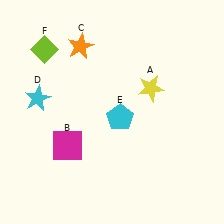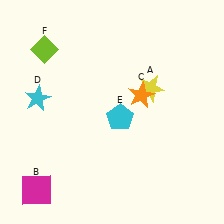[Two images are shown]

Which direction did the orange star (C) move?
The orange star (C) moved right.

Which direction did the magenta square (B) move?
The magenta square (B) moved down.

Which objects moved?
The objects that moved are: the magenta square (B), the orange star (C).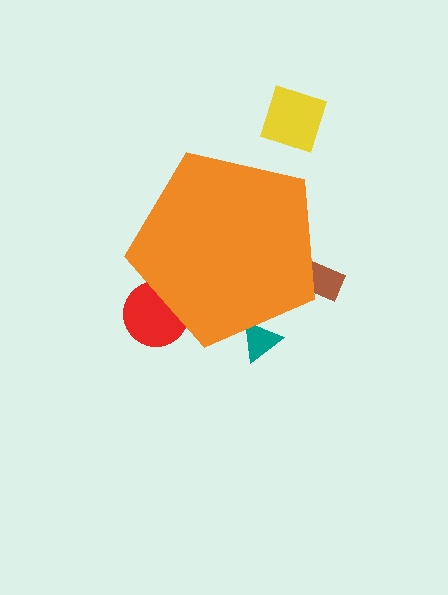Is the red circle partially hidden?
Yes, the red circle is partially hidden behind the orange pentagon.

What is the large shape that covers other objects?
An orange pentagon.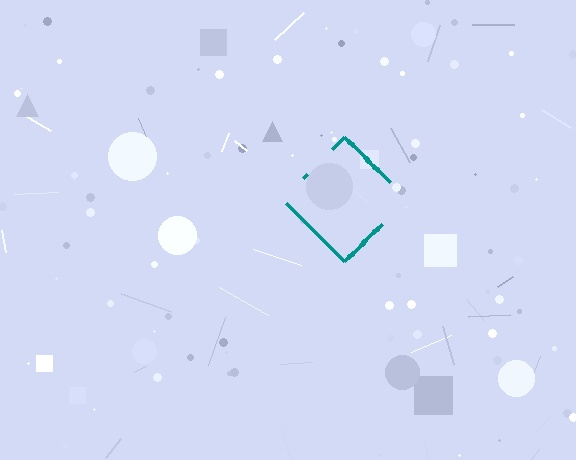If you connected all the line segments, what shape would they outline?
They would outline a diamond.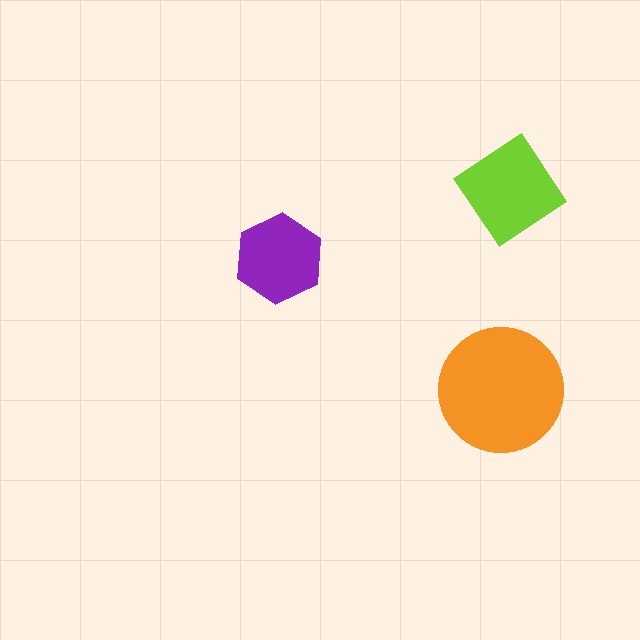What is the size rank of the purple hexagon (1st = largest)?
3rd.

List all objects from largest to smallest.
The orange circle, the lime diamond, the purple hexagon.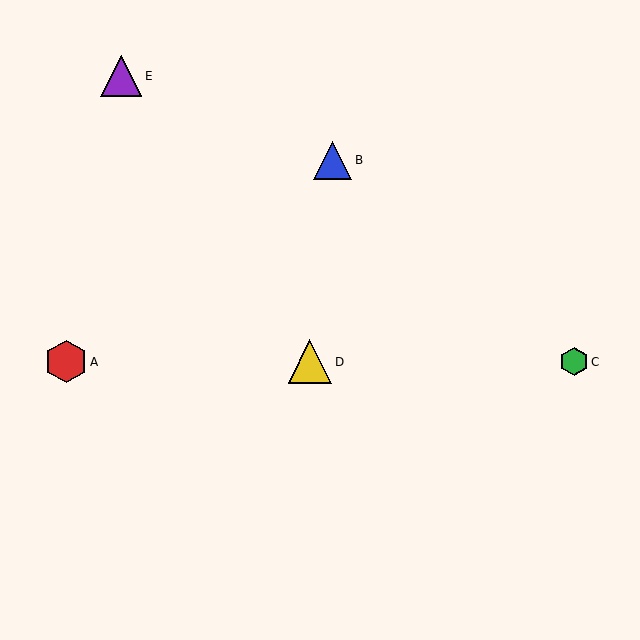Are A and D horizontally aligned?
Yes, both are at y≈362.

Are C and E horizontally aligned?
No, C is at y≈362 and E is at y≈76.